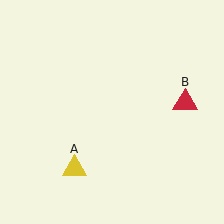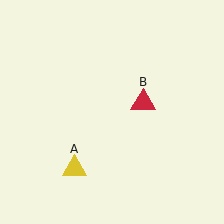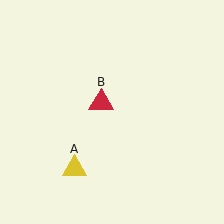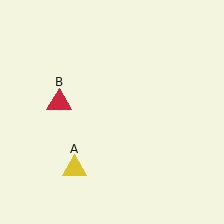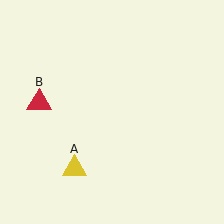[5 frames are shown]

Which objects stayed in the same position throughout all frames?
Yellow triangle (object A) remained stationary.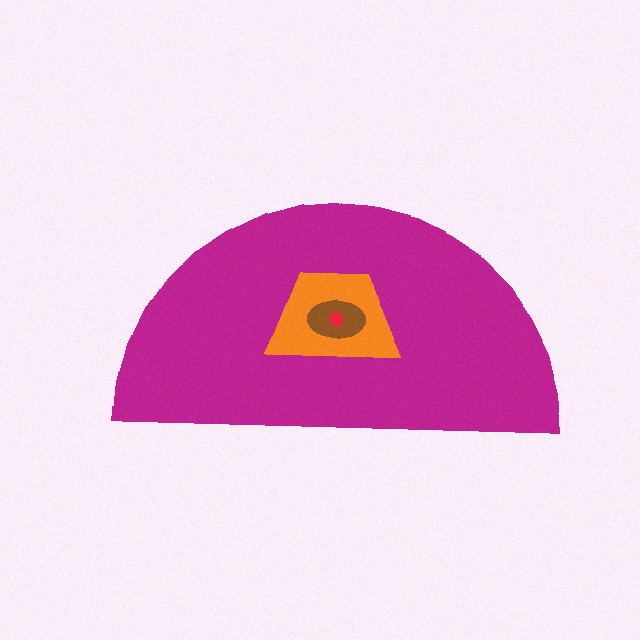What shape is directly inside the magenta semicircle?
The orange trapezoid.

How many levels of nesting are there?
4.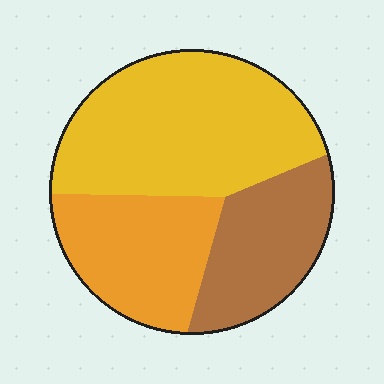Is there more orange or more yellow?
Yellow.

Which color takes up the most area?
Yellow, at roughly 50%.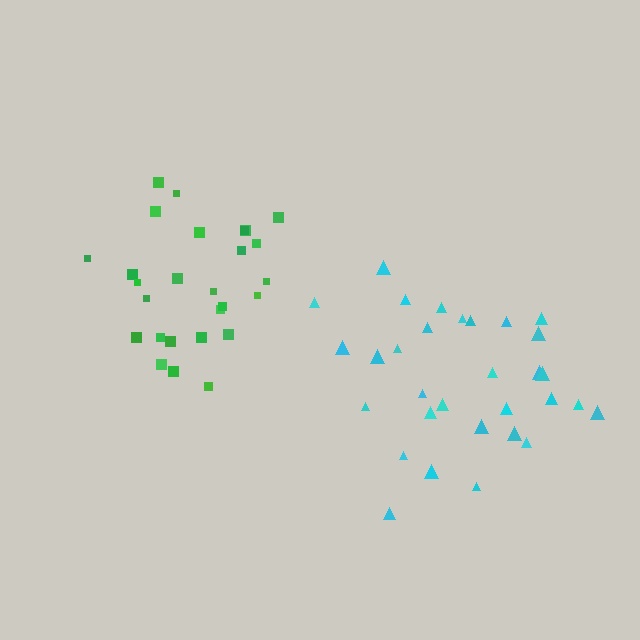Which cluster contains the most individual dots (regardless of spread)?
Cyan (31).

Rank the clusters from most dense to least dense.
green, cyan.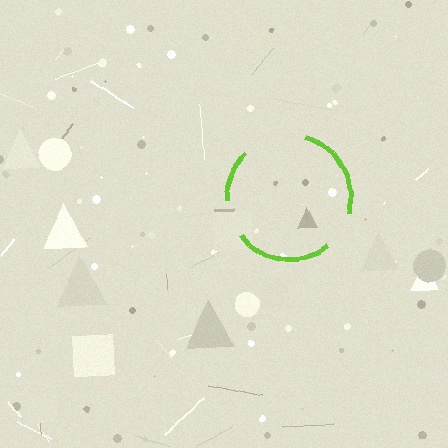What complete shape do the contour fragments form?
The contour fragments form a circle.